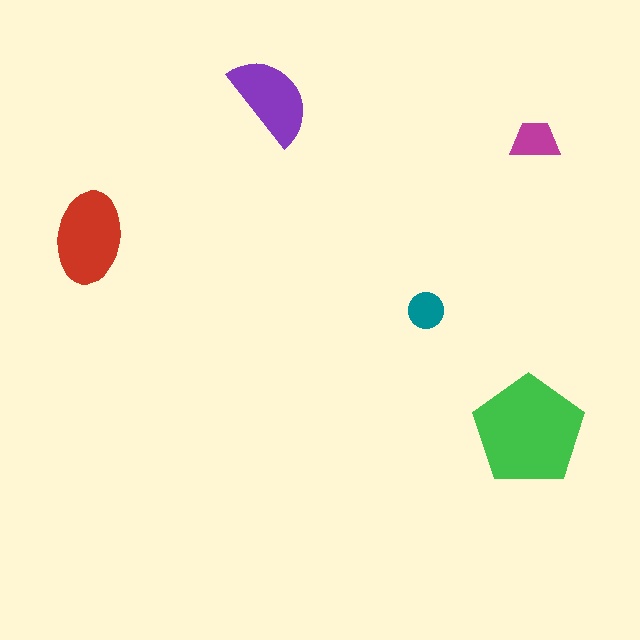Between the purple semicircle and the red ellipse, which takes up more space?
The red ellipse.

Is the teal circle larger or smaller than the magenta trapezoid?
Smaller.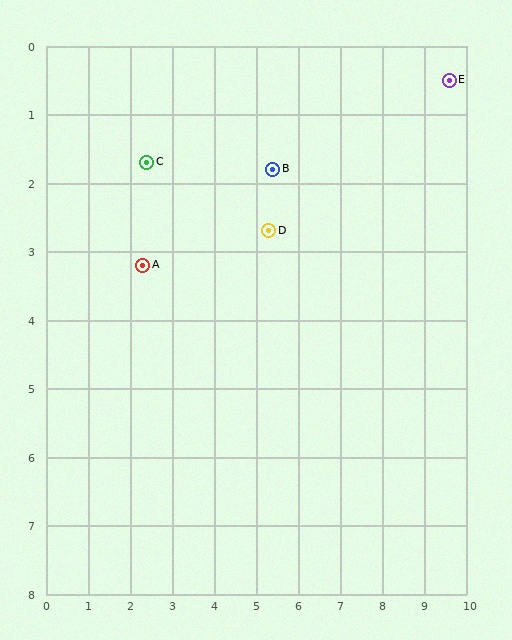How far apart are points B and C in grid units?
Points B and C are about 3.0 grid units apart.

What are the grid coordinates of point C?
Point C is at approximately (2.4, 1.7).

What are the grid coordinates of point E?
Point E is at approximately (9.6, 0.5).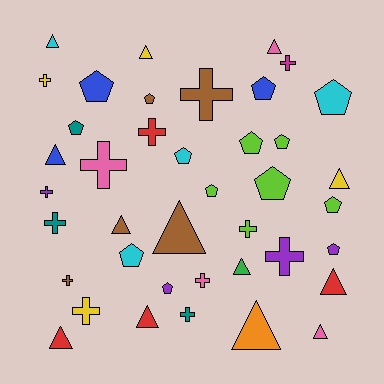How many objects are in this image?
There are 40 objects.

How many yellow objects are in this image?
There are 4 yellow objects.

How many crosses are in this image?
There are 13 crosses.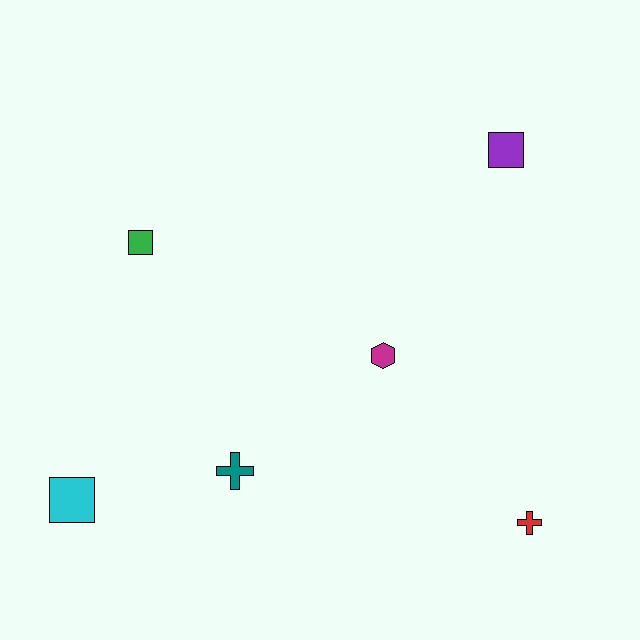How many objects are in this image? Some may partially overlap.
There are 6 objects.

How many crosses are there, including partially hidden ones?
There are 2 crosses.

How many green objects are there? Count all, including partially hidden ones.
There is 1 green object.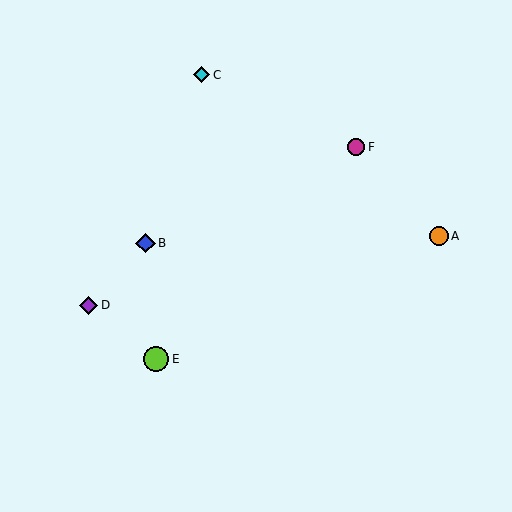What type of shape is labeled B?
Shape B is a blue diamond.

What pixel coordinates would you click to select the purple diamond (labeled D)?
Click at (88, 306) to select the purple diamond D.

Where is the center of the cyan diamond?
The center of the cyan diamond is at (202, 75).